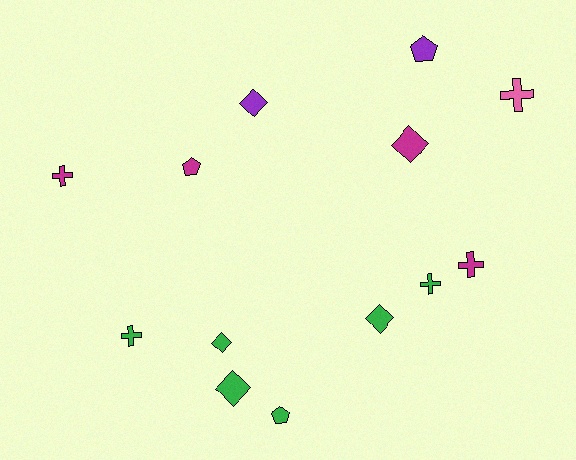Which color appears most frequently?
Green, with 6 objects.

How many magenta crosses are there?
There are 2 magenta crosses.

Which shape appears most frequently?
Diamond, with 5 objects.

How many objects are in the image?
There are 13 objects.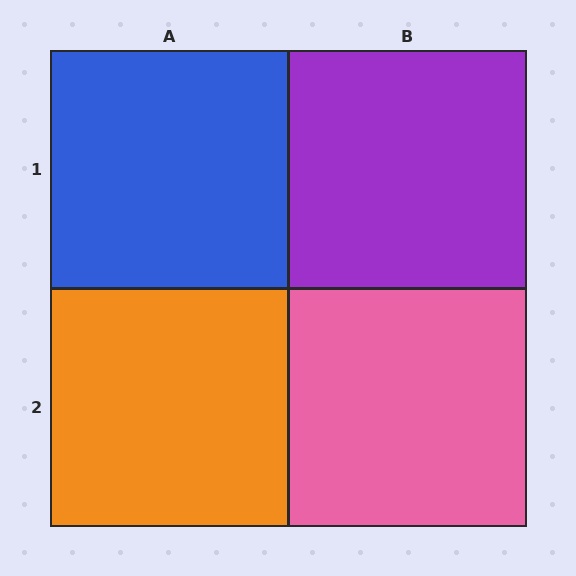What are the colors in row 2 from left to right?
Orange, pink.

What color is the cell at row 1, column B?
Purple.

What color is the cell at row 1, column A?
Blue.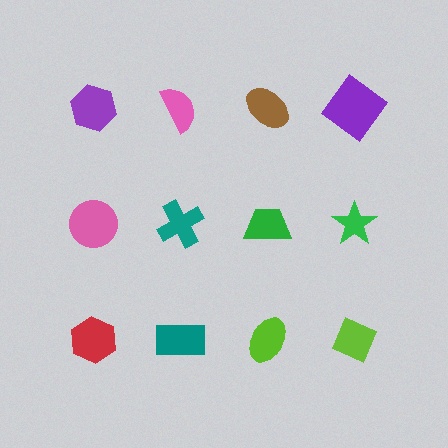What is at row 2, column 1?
A pink circle.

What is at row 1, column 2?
A pink semicircle.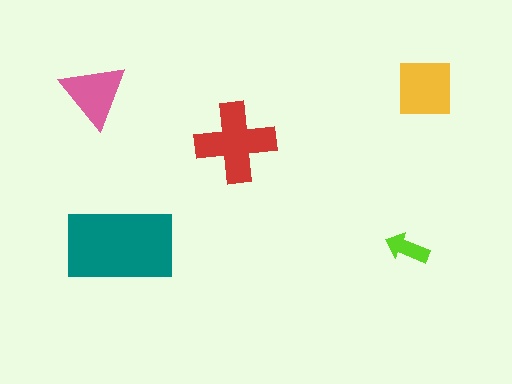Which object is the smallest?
The lime arrow.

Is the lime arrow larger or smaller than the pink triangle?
Smaller.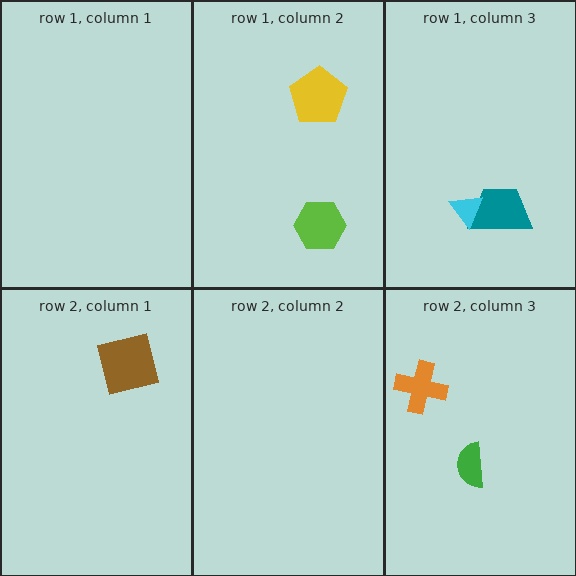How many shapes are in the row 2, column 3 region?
2.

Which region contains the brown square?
The row 2, column 1 region.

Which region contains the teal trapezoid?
The row 1, column 3 region.